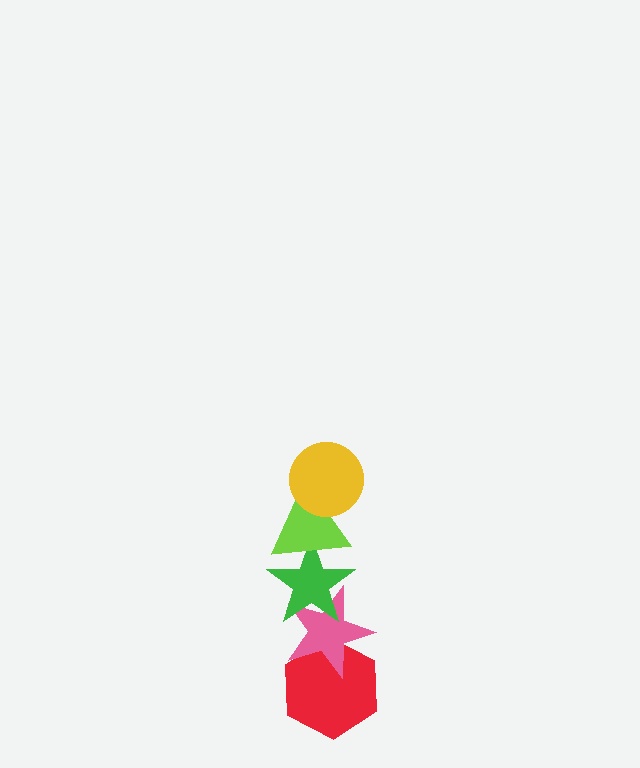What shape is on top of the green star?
The lime triangle is on top of the green star.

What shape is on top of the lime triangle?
The yellow circle is on top of the lime triangle.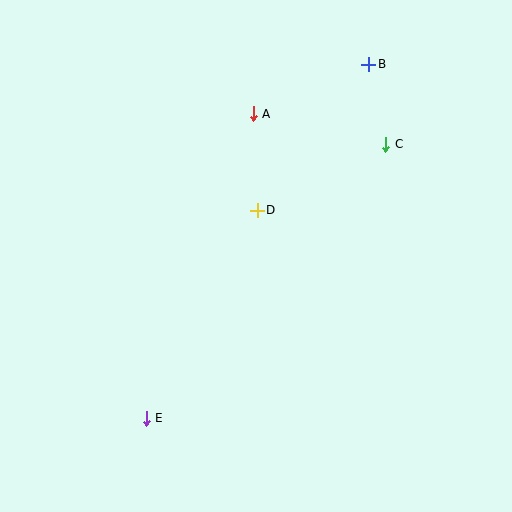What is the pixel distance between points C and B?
The distance between C and B is 82 pixels.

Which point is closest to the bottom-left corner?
Point E is closest to the bottom-left corner.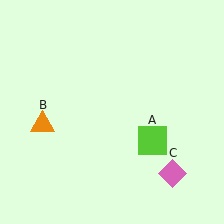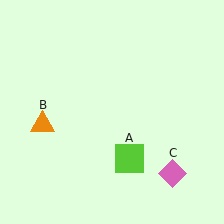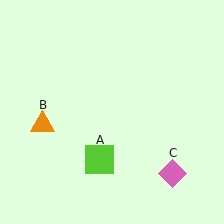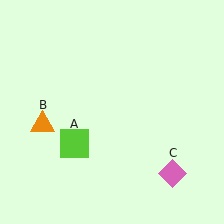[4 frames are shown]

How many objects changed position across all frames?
1 object changed position: lime square (object A).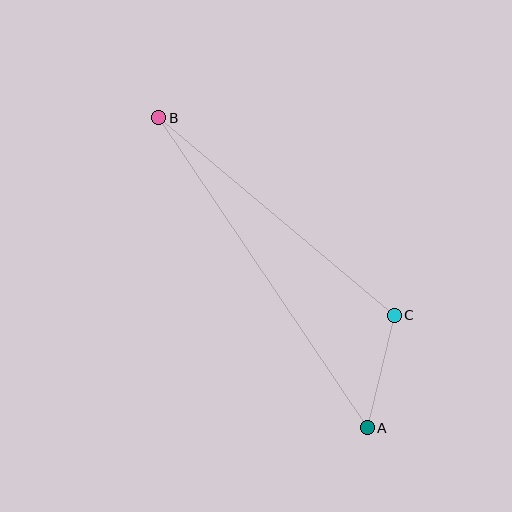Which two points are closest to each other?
Points A and C are closest to each other.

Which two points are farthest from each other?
Points A and B are farthest from each other.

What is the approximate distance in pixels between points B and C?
The distance between B and C is approximately 307 pixels.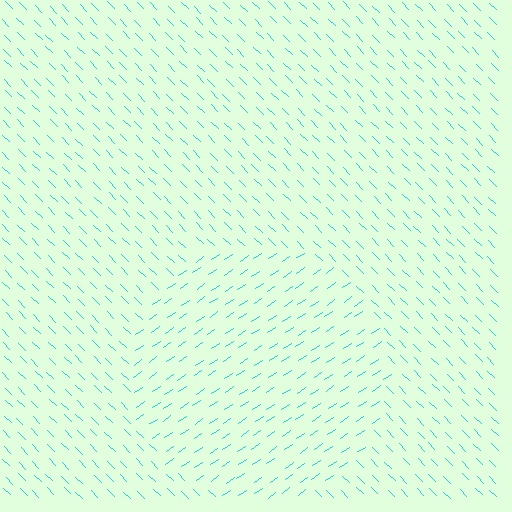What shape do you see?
I see a circle.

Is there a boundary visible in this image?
Yes, there is a texture boundary formed by a change in line orientation.